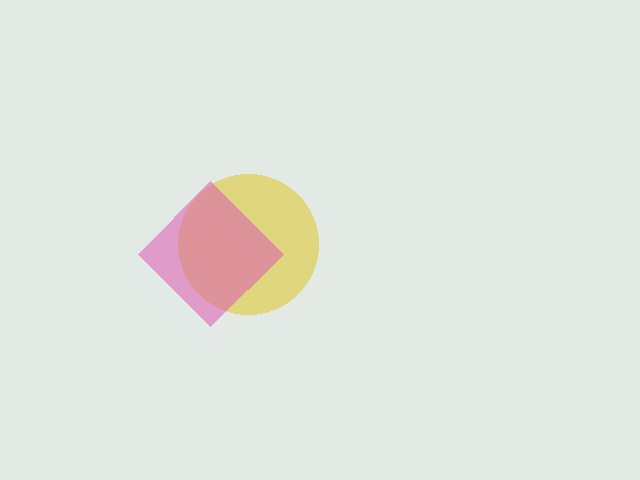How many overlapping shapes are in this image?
There are 2 overlapping shapes in the image.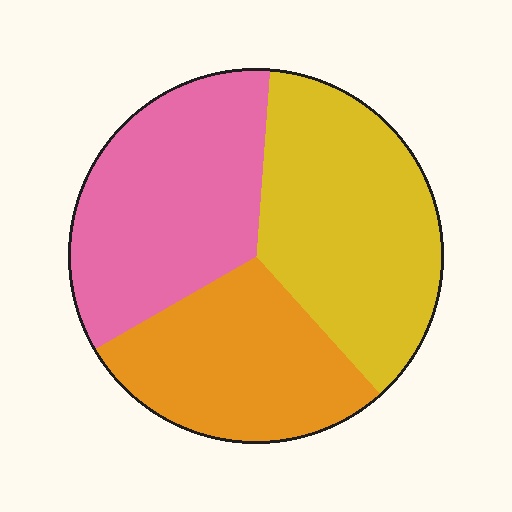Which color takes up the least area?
Orange, at roughly 30%.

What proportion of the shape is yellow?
Yellow covers around 35% of the shape.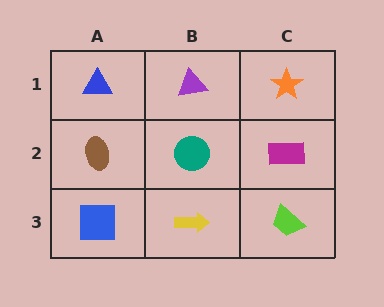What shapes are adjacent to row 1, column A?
A brown ellipse (row 2, column A), a purple triangle (row 1, column B).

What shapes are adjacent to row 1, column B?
A teal circle (row 2, column B), a blue triangle (row 1, column A), an orange star (row 1, column C).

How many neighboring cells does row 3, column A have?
2.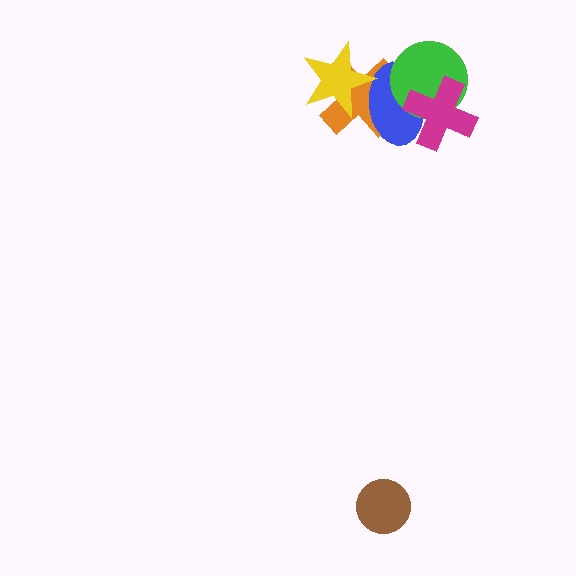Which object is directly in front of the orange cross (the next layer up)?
The blue ellipse is directly in front of the orange cross.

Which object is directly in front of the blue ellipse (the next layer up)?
The green circle is directly in front of the blue ellipse.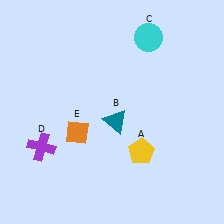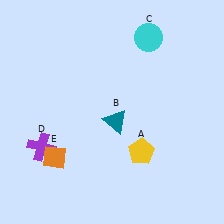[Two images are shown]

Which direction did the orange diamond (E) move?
The orange diamond (E) moved down.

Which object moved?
The orange diamond (E) moved down.